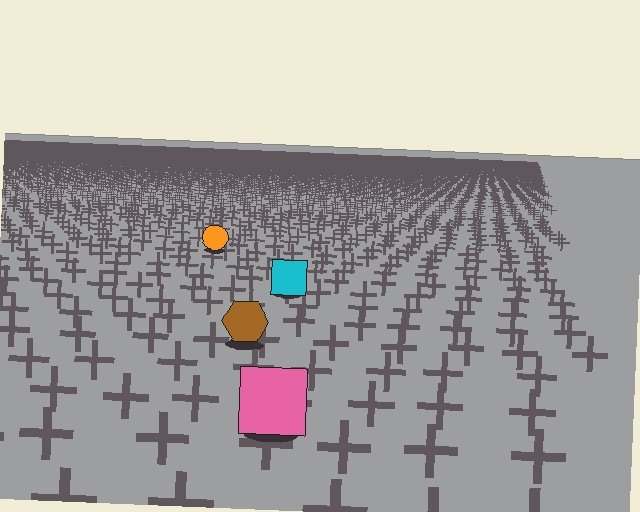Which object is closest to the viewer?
The pink square is closest. The texture marks near it are larger and more spread out.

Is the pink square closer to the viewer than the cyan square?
Yes. The pink square is closer — you can tell from the texture gradient: the ground texture is coarser near it.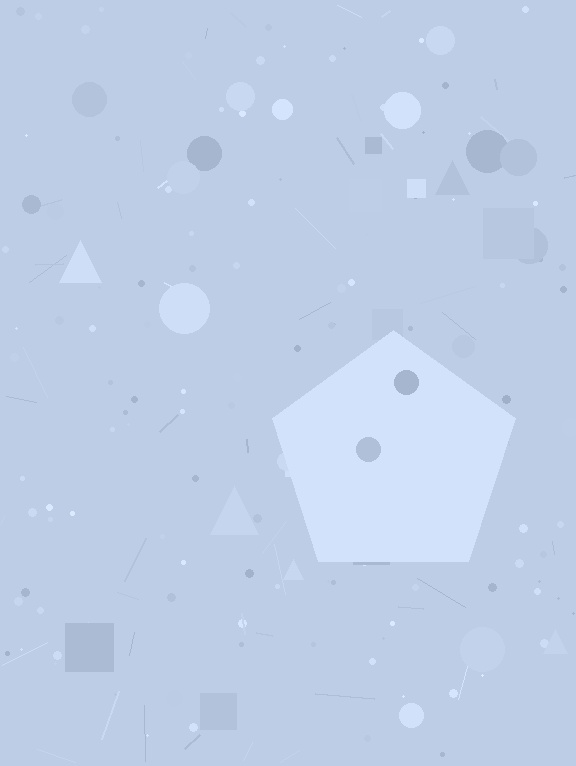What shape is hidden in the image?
A pentagon is hidden in the image.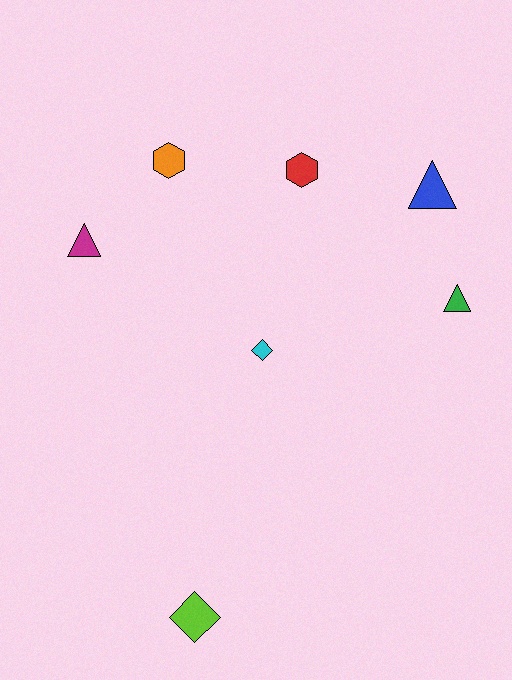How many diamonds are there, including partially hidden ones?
There are 2 diamonds.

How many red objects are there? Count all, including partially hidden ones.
There is 1 red object.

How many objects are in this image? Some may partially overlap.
There are 7 objects.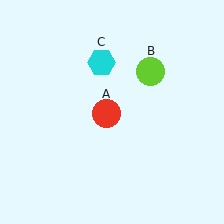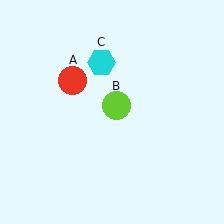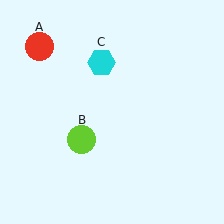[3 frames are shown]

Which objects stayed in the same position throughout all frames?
Cyan hexagon (object C) remained stationary.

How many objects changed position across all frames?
2 objects changed position: red circle (object A), lime circle (object B).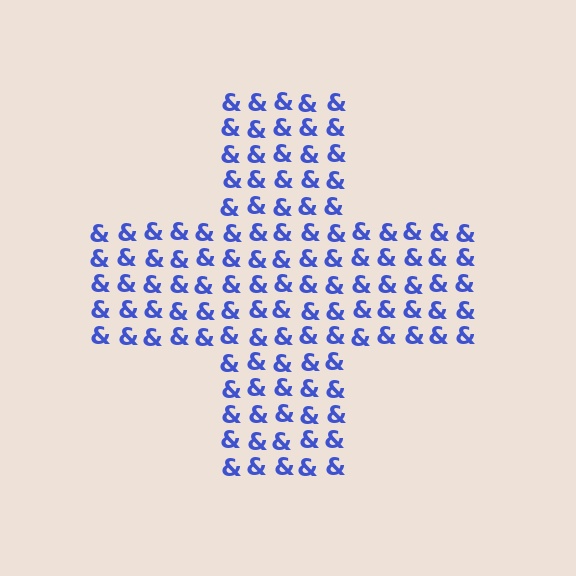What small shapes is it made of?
It is made of small ampersands.